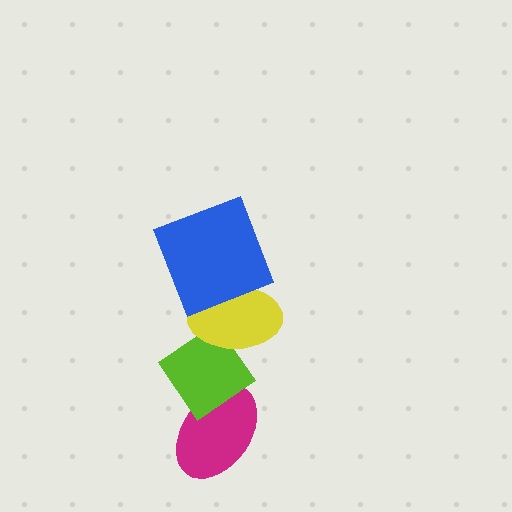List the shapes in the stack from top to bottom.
From top to bottom: the blue square, the yellow ellipse, the lime diamond, the magenta ellipse.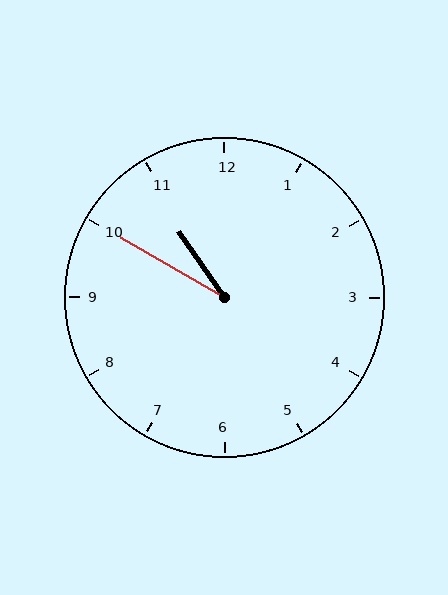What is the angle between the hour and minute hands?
Approximately 25 degrees.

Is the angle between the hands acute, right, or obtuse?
It is acute.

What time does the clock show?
10:50.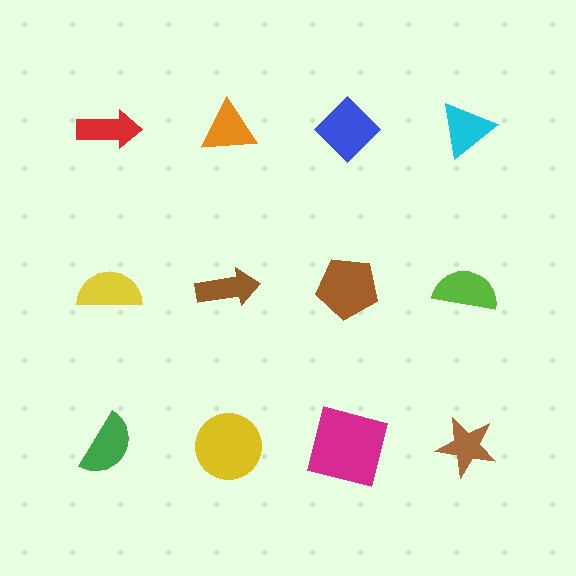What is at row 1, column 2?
An orange triangle.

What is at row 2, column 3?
A brown pentagon.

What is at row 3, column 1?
A green semicircle.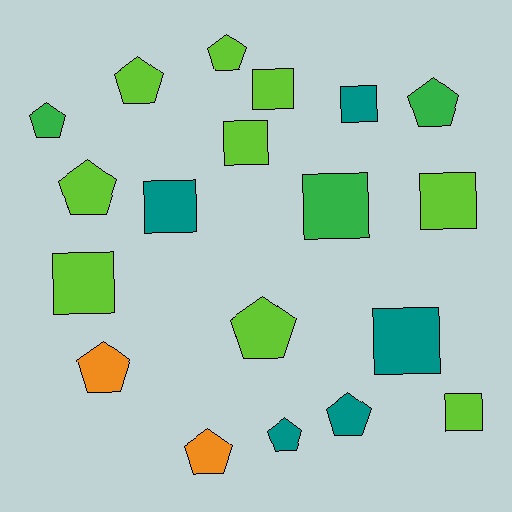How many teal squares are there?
There are 3 teal squares.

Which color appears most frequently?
Lime, with 9 objects.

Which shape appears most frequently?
Pentagon, with 10 objects.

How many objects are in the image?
There are 19 objects.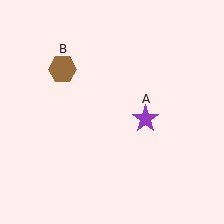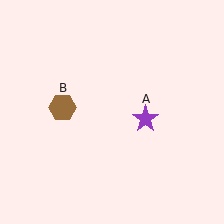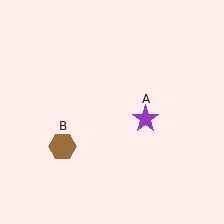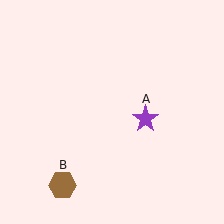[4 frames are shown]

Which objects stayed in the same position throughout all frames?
Purple star (object A) remained stationary.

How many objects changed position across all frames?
1 object changed position: brown hexagon (object B).